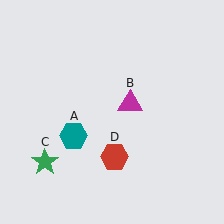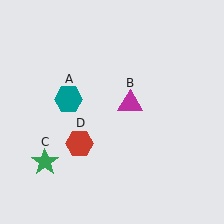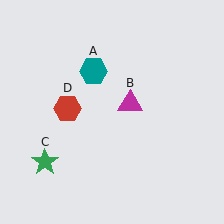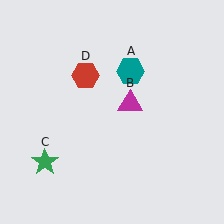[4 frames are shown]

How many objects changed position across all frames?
2 objects changed position: teal hexagon (object A), red hexagon (object D).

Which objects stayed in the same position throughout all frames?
Magenta triangle (object B) and green star (object C) remained stationary.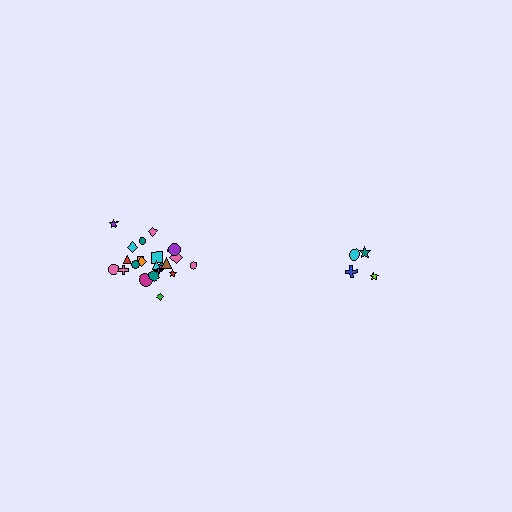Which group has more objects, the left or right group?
The left group.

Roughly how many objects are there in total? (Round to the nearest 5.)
Roughly 30 objects in total.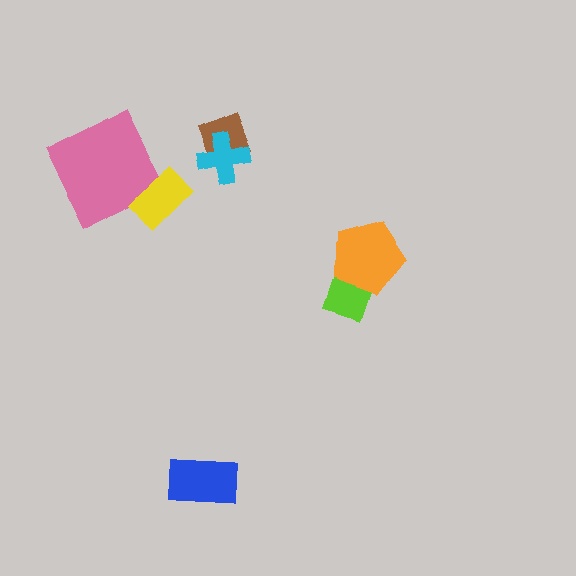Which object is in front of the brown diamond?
The cyan cross is in front of the brown diamond.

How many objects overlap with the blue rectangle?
0 objects overlap with the blue rectangle.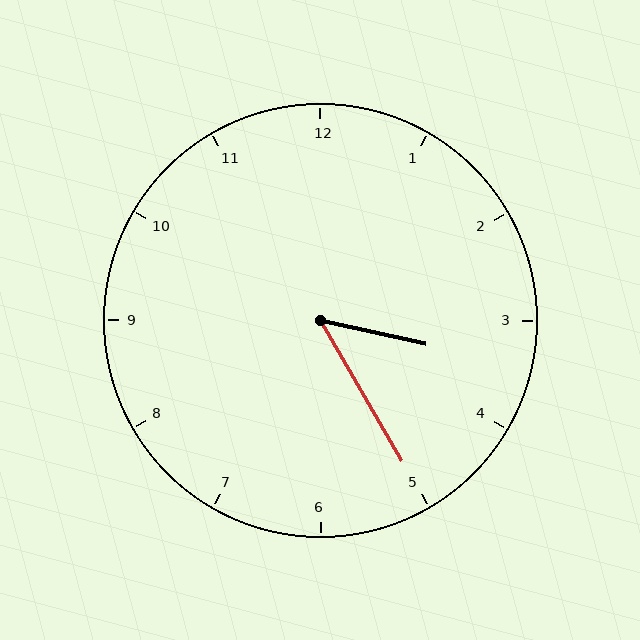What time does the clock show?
3:25.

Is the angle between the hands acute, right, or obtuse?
It is acute.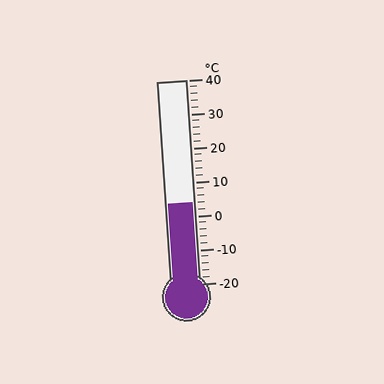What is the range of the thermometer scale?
The thermometer scale ranges from -20°C to 40°C.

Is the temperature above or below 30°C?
The temperature is below 30°C.